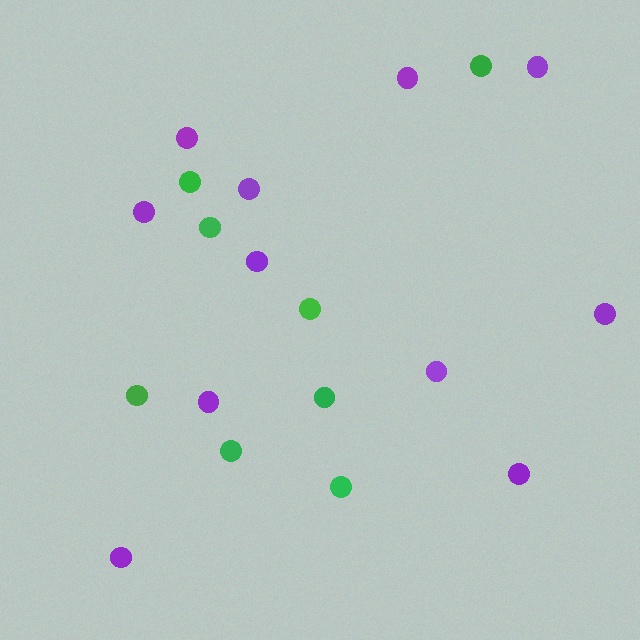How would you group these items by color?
There are 2 groups: one group of purple circles (11) and one group of green circles (8).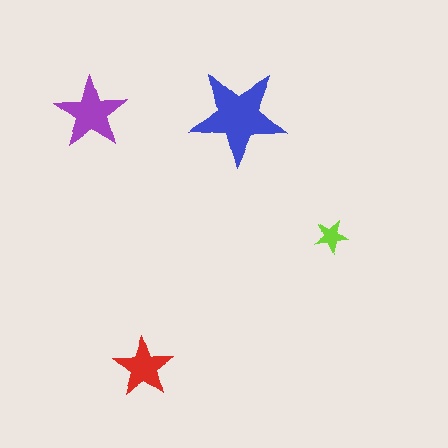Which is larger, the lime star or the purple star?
The purple one.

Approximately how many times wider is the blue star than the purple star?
About 1.5 times wider.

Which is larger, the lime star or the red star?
The red one.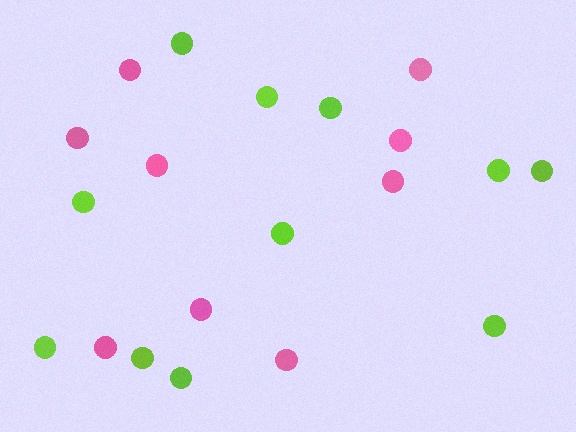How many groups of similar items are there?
There are 2 groups: one group of pink circles (9) and one group of lime circles (11).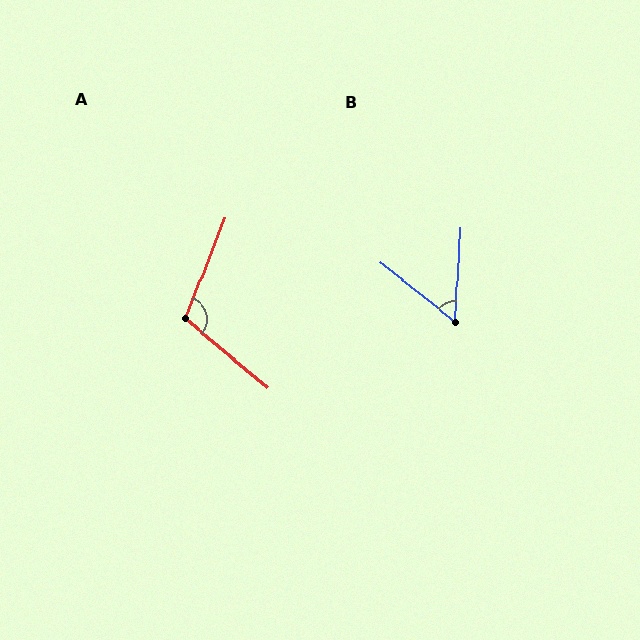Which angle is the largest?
A, at approximately 109 degrees.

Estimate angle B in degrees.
Approximately 55 degrees.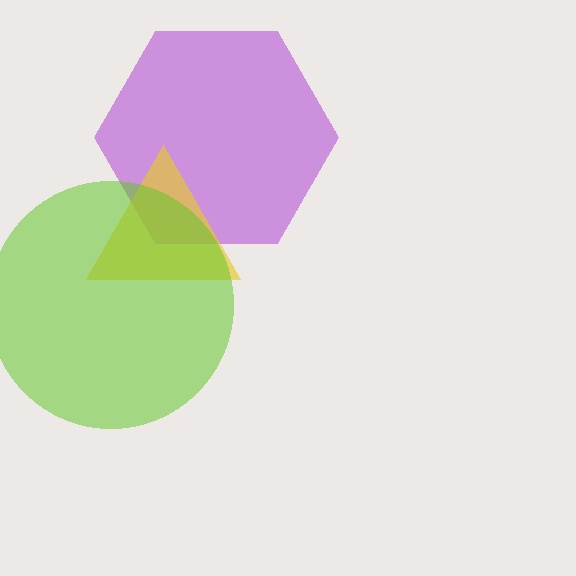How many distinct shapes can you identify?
There are 3 distinct shapes: a purple hexagon, a yellow triangle, a lime circle.